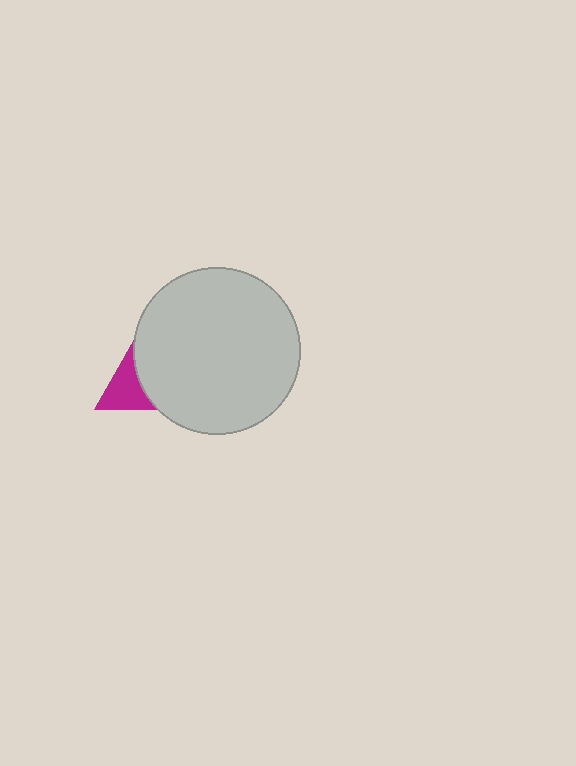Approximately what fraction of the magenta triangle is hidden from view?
Roughly 70% of the magenta triangle is hidden behind the light gray circle.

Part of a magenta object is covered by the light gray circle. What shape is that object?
It is a triangle.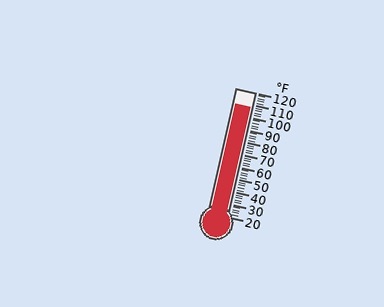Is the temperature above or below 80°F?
The temperature is above 80°F.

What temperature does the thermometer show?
The thermometer shows approximately 108°F.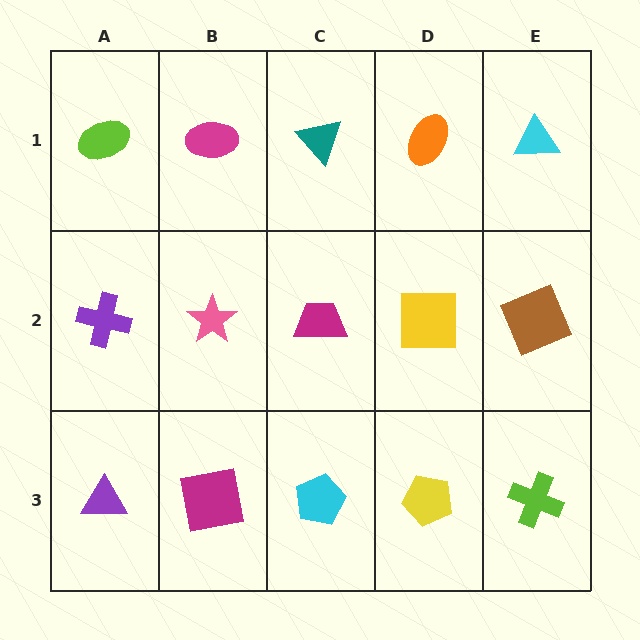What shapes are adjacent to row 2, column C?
A teal triangle (row 1, column C), a cyan pentagon (row 3, column C), a pink star (row 2, column B), a yellow square (row 2, column D).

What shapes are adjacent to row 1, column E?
A brown square (row 2, column E), an orange ellipse (row 1, column D).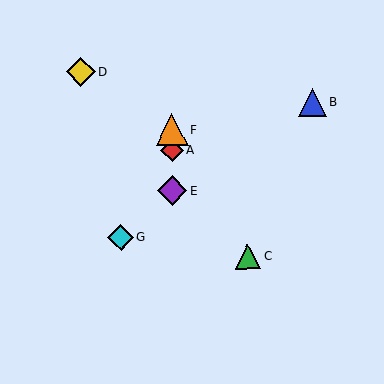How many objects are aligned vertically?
3 objects (A, E, F) are aligned vertically.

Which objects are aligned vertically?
Objects A, E, F are aligned vertically.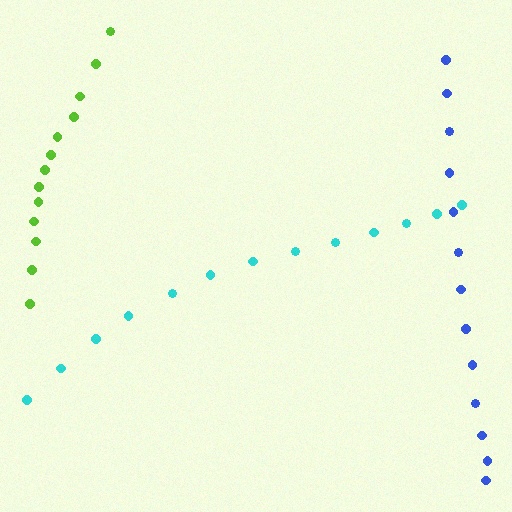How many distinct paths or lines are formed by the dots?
There are 3 distinct paths.